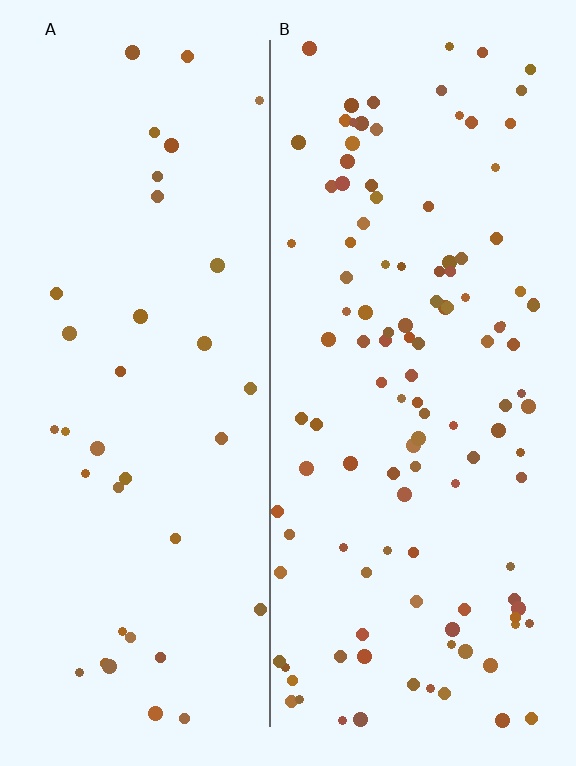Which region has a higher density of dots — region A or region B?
B (the right).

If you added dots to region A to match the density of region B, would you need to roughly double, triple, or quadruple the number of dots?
Approximately triple.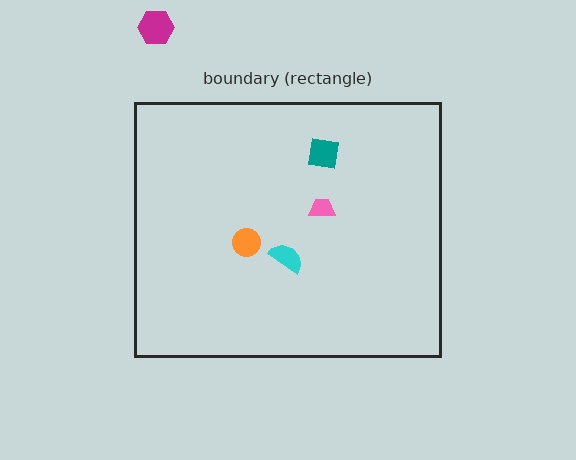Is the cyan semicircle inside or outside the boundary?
Inside.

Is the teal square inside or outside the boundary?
Inside.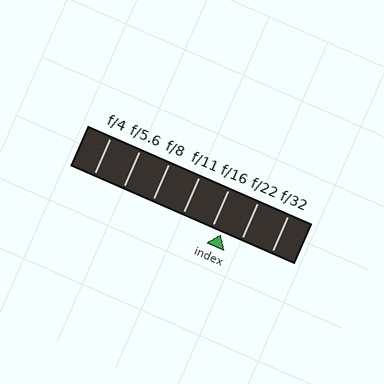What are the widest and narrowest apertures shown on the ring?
The widest aperture shown is f/4 and the narrowest is f/32.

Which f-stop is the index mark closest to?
The index mark is closest to f/16.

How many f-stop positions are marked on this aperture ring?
There are 7 f-stop positions marked.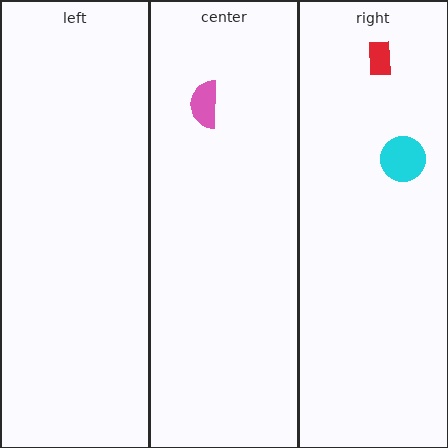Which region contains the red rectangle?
The right region.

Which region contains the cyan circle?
The right region.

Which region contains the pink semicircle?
The center region.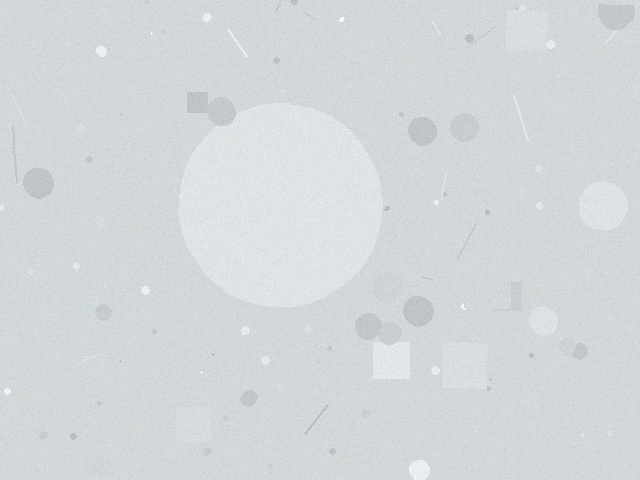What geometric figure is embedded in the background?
A circle is embedded in the background.